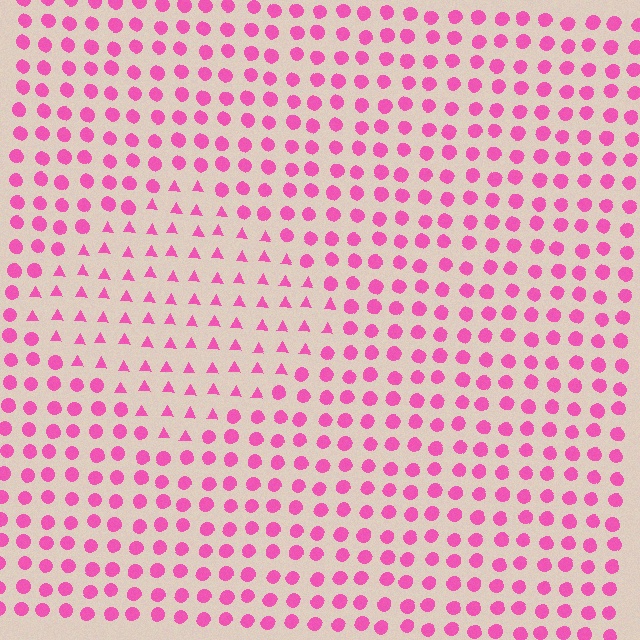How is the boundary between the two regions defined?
The boundary is defined by a change in element shape: triangles inside vs. circles outside. All elements share the same color and spacing.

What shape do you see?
I see a diamond.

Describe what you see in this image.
The image is filled with small pink elements arranged in a uniform grid. A diamond-shaped region contains triangles, while the surrounding area contains circles. The boundary is defined purely by the change in element shape.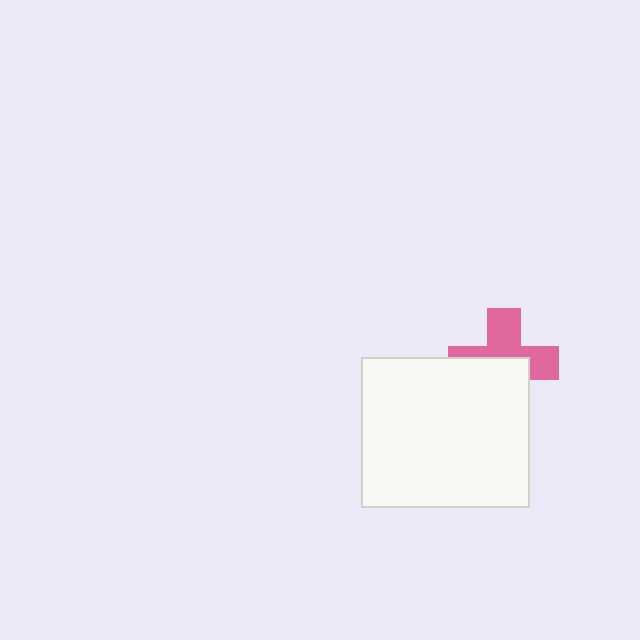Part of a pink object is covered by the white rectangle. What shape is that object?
It is a cross.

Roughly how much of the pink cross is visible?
About half of it is visible (roughly 51%).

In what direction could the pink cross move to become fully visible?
The pink cross could move up. That would shift it out from behind the white rectangle entirely.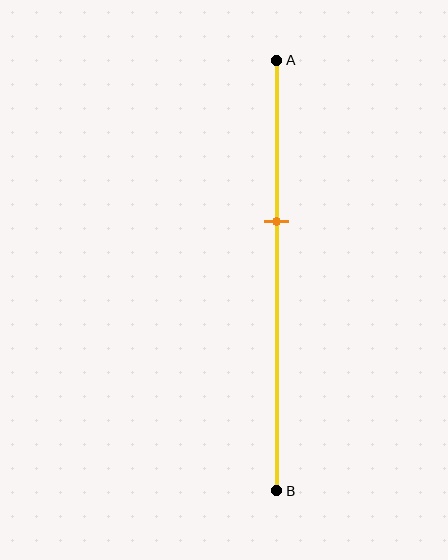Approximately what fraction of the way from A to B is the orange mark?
The orange mark is approximately 40% of the way from A to B.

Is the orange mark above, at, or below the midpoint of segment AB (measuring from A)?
The orange mark is above the midpoint of segment AB.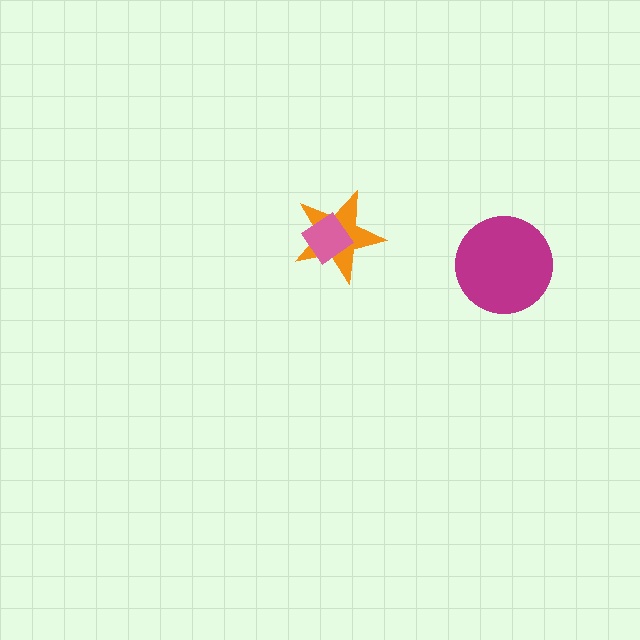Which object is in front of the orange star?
The pink diamond is in front of the orange star.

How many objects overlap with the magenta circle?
0 objects overlap with the magenta circle.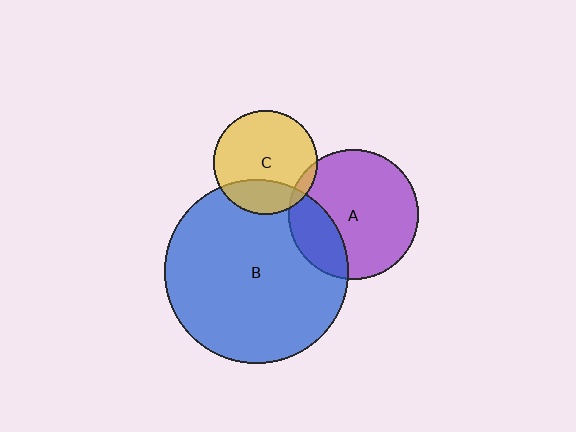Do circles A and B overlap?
Yes.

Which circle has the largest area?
Circle B (blue).